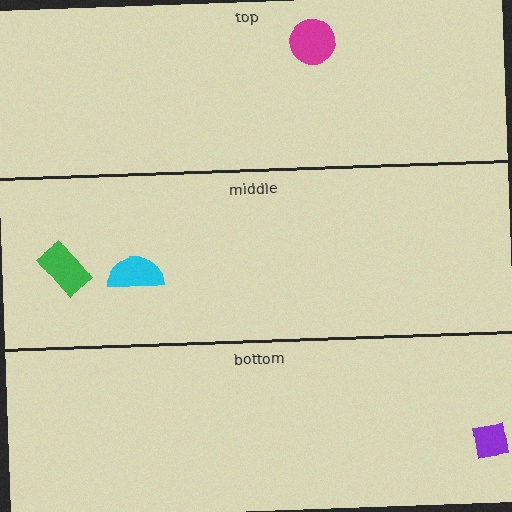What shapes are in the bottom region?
The purple square.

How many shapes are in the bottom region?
1.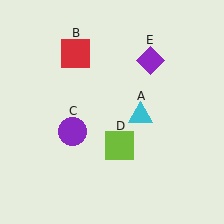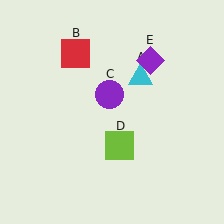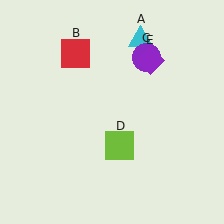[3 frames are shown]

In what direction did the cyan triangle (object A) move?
The cyan triangle (object A) moved up.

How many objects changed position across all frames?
2 objects changed position: cyan triangle (object A), purple circle (object C).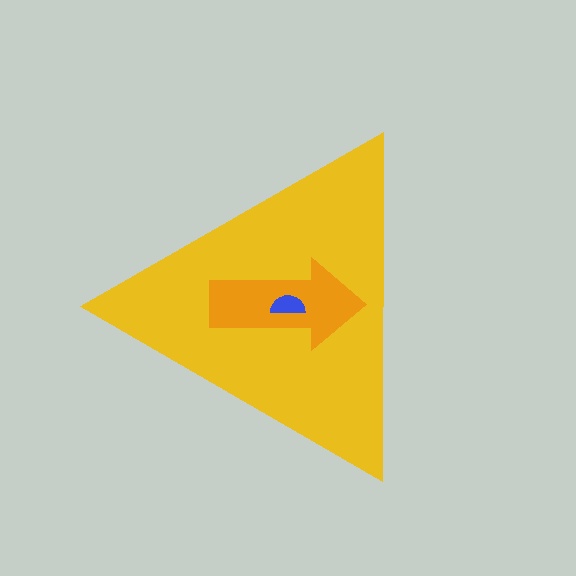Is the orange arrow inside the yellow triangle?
Yes.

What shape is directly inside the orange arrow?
The blue semicircle.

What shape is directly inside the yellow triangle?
The orange arrow.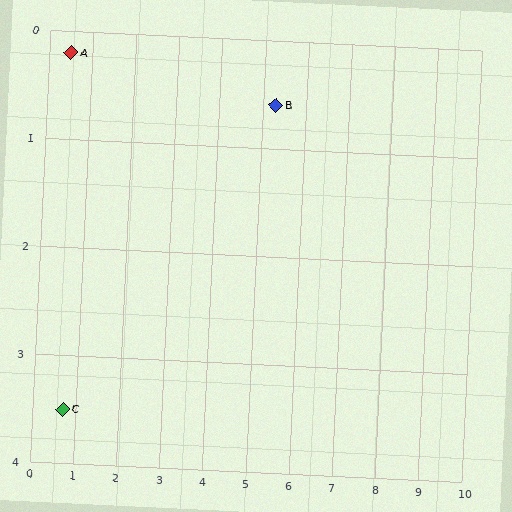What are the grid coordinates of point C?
Point C is at approximately (0.7, 3.5).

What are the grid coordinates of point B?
Point B is at approximately (5.3, 0.6).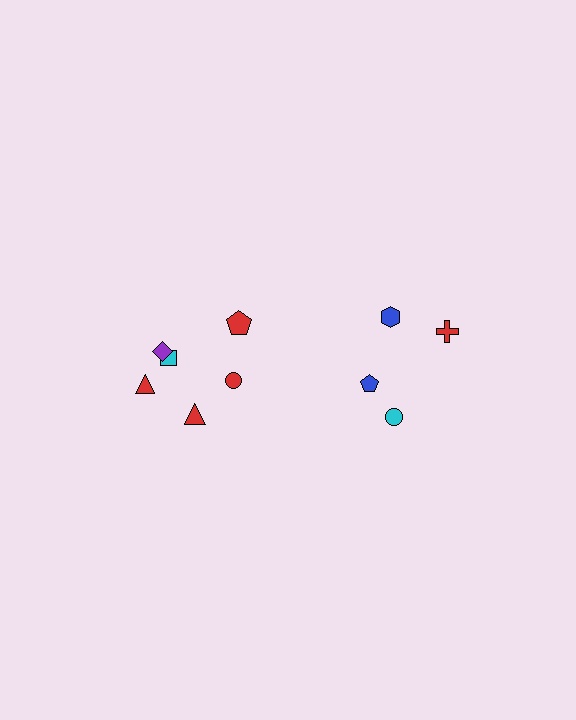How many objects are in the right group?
There are 4 objects.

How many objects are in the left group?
There are 6 objects.